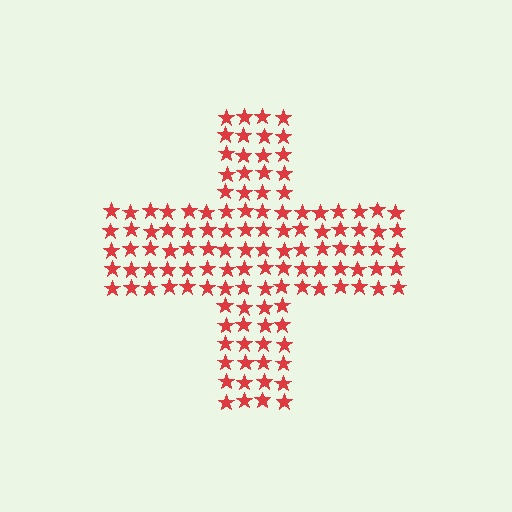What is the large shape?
The large shape is a cross.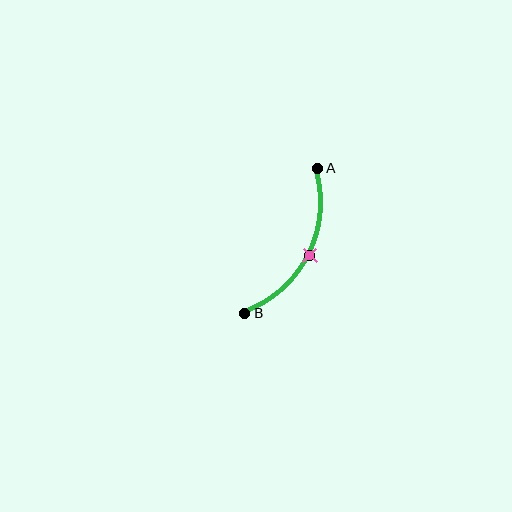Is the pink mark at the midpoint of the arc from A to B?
Yes. The pink mark lies on the arc at equal arc-length from both A and B — it is the arc midpoint.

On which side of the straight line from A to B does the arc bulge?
The arc bulges to the right of the straight line connecting A and B.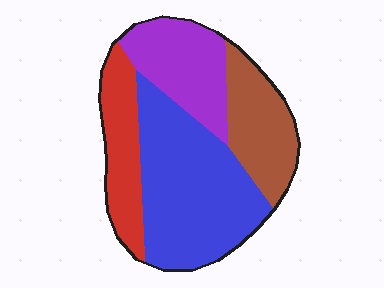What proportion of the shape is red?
Red takes up less than a quarter of the shape.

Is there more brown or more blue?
Blue.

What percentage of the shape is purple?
Purple takes up about one fifth (1/5) of the shape.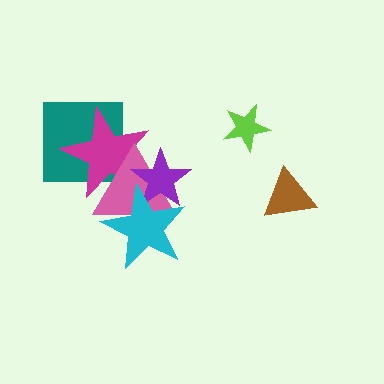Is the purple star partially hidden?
Yes, it is partially covered by another shape.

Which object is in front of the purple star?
The cyan star is in front of the purple star.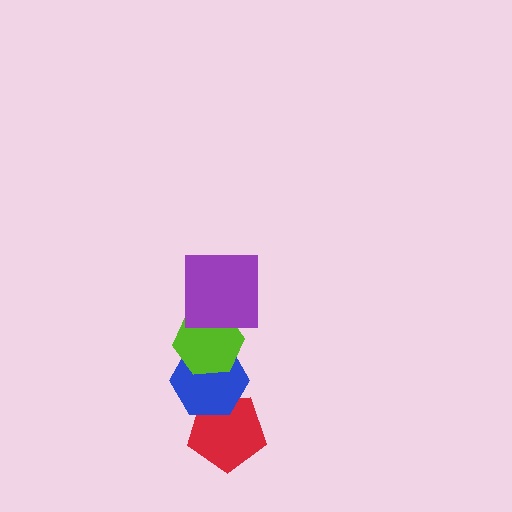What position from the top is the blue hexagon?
The blue hexagon is 3rd from the top.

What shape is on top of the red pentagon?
The blue hexagon is on top of the red pentagon.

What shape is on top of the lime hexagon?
The purple square is on top of the lime hexagon.